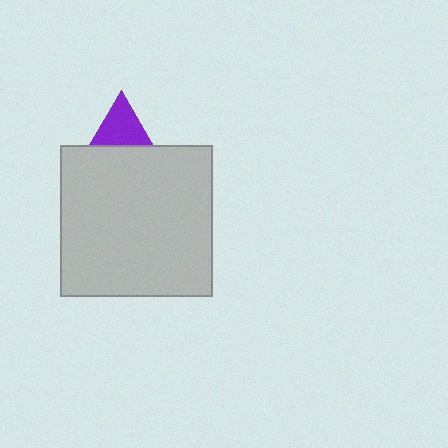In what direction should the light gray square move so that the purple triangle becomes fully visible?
The light gray square should move down. That is the shortest direction to clear the overlap and leave the purple triangle fully visible.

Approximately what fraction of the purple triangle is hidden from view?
Roughly 65% of the purple triangle is hidden behind the light gray square.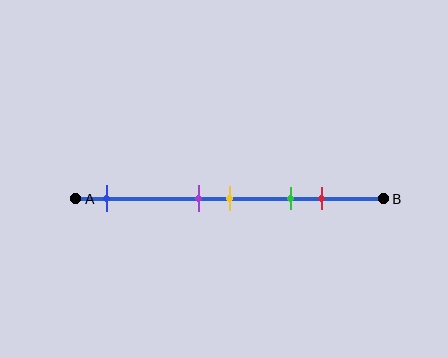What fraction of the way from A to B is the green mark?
The green mark is approximately 70% (0.7) of the way from A to B.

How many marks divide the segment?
There are 5 marks dividing the segment.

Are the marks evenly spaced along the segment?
No, the marks are not evenly spaced.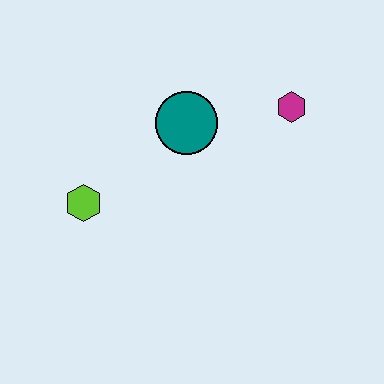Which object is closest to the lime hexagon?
The teal circle is closest to the lime hexagon.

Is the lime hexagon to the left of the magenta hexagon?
Yes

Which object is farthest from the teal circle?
The lime hexagon is farthest from the teal circle.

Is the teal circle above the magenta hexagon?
No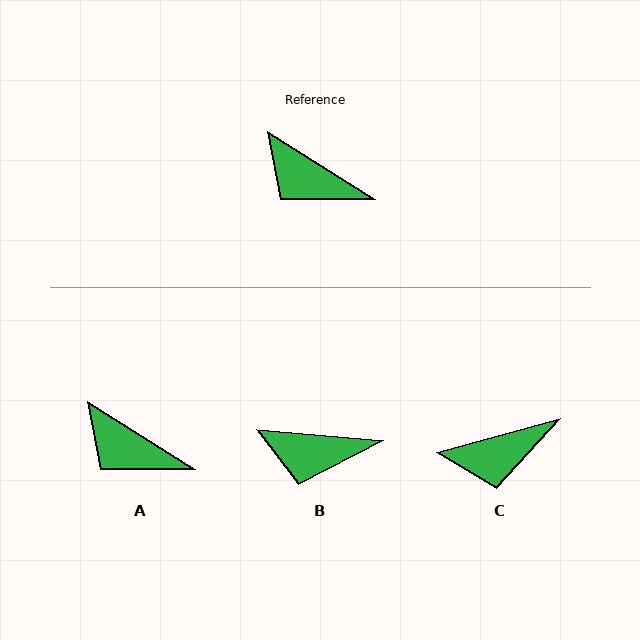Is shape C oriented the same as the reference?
No, it is off by about 48 degrees.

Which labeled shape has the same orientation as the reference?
A.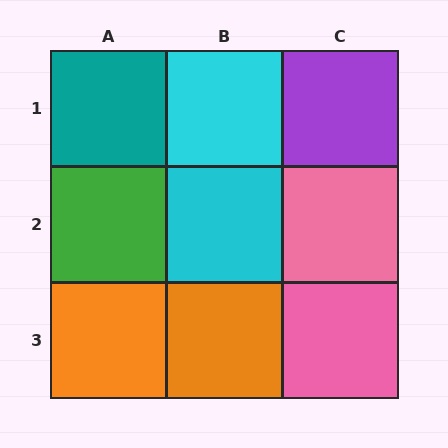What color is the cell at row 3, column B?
Orange.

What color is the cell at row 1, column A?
Teal.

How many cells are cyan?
2 cells are cyan.